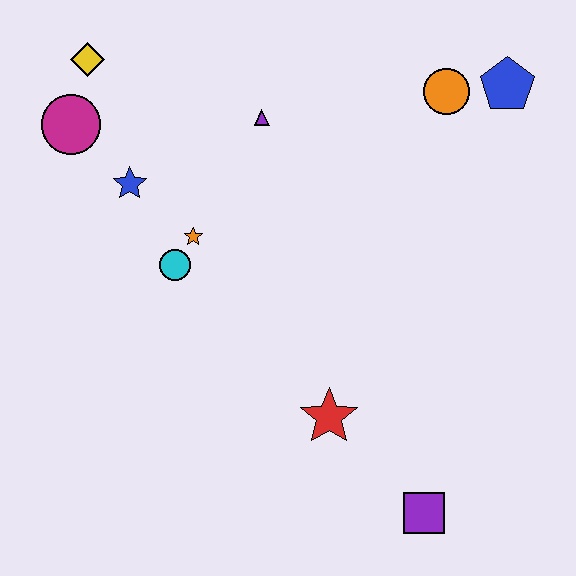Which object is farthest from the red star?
The yellow diamond is farthest from the red star.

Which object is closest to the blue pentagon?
The orange circle is closest to the blue pentagon.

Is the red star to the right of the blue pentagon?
No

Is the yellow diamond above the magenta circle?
Yes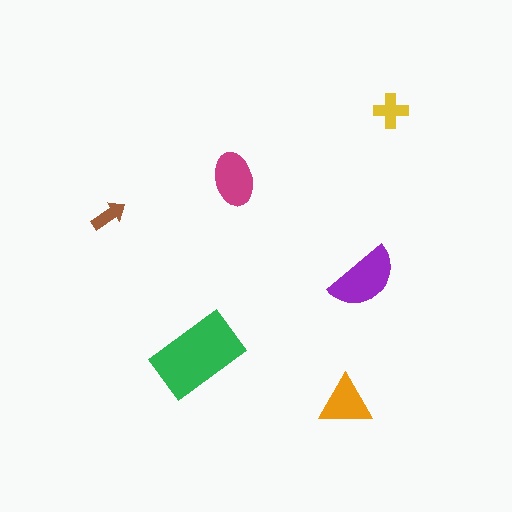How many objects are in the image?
There are 6 objects in the image.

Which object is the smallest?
The brown arrow.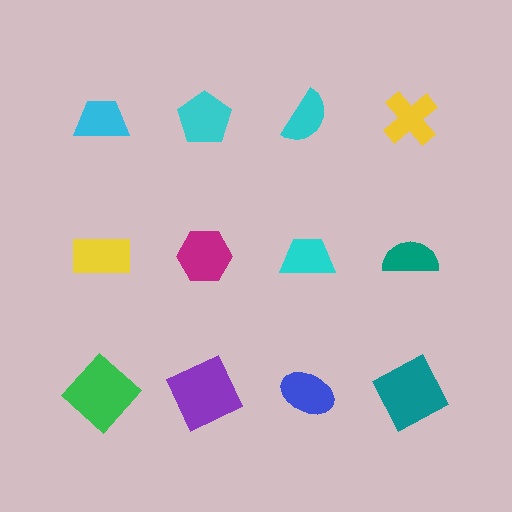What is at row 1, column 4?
A yellow cross.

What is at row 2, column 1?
A yellow rectangle.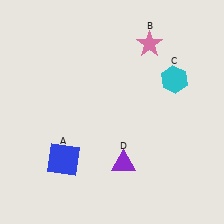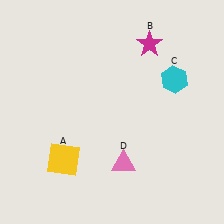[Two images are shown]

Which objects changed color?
A changed from blue to yellow. B changed from pink to magenta. D changed from purple to pink.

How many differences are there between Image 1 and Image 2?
There are 3 differences between the two images.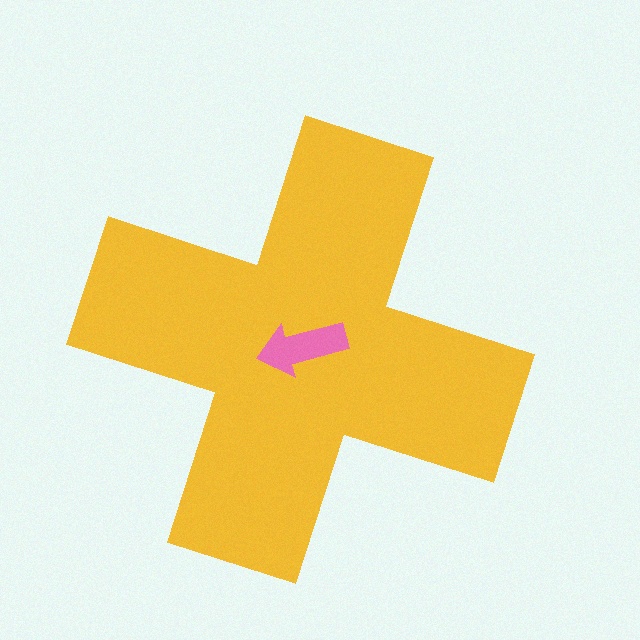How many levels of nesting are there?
2.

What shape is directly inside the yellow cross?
The pink arrow.